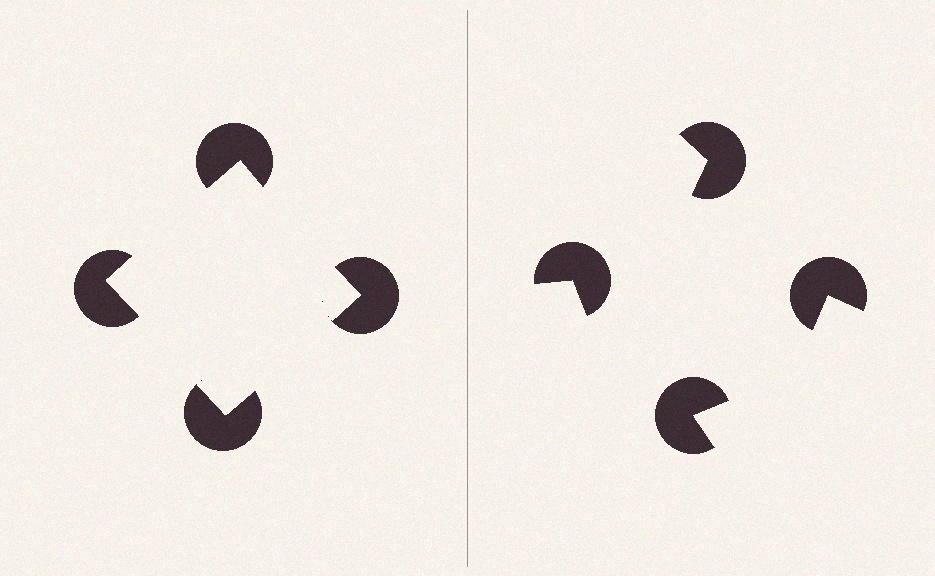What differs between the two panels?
The pac-man discs are positioned identically on both sides; only the wedge orientations differ. On the left they align to a square; on the right they are misaligned.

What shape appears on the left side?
An illusory square.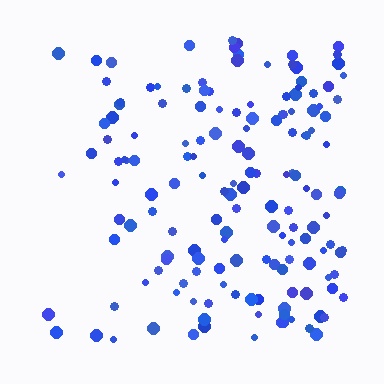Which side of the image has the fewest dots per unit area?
The left.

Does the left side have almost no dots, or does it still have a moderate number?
Still a moderate number, just noticeably fewer than the right.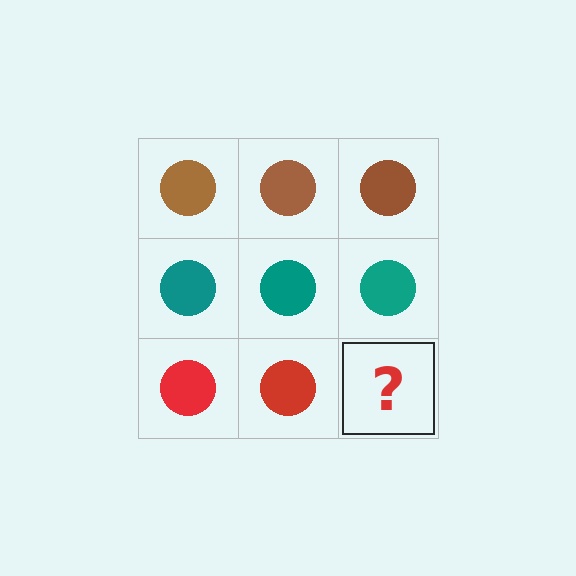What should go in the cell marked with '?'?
The missing cell should contain a red circle.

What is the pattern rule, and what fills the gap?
The rule is that each row has a consistent color. The gap should be filled with a red circle.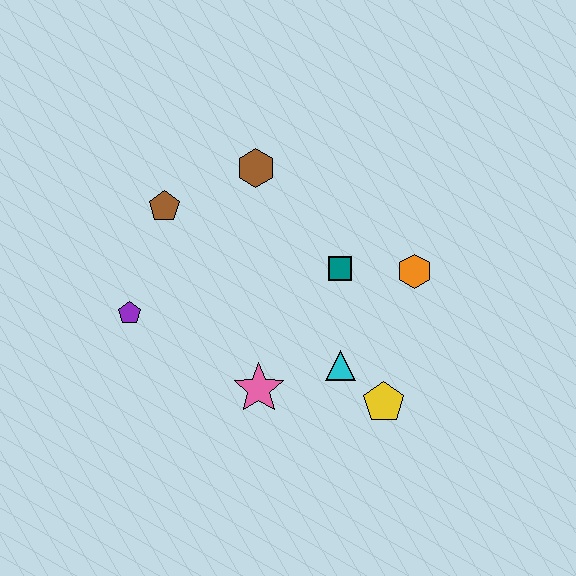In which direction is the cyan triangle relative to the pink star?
The cyan triangle is to the right of the pink star.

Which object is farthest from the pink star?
The brown hexagon is farthest from the pink star.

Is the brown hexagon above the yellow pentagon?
Yes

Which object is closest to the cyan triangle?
The yellow pentagon is closest to the cyan triangle.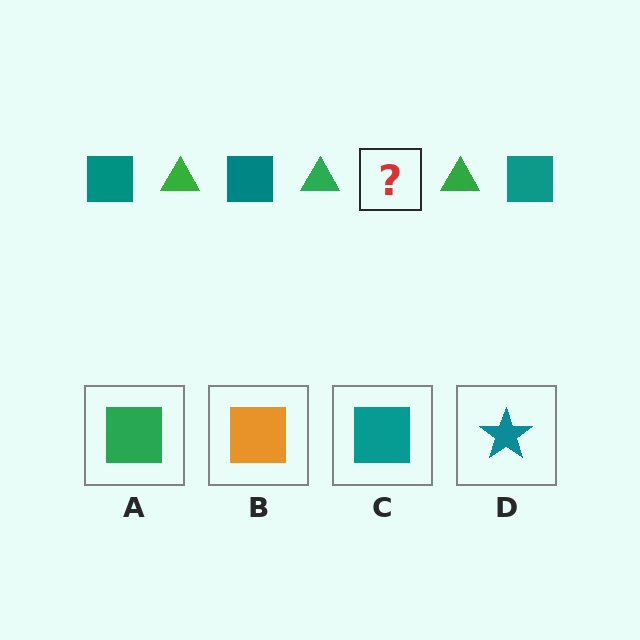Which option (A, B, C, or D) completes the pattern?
C.